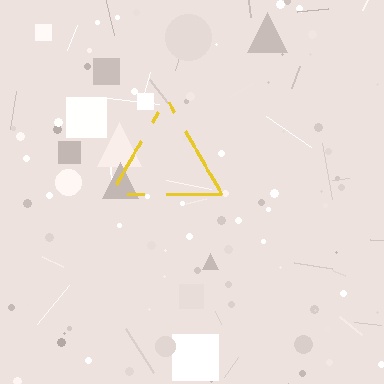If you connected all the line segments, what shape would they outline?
They would outline a triangle.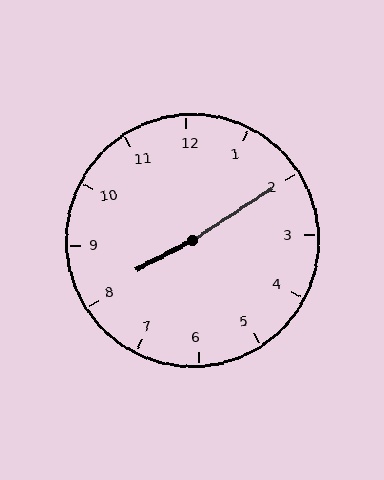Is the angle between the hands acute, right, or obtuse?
It is obtuse.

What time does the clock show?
8:10.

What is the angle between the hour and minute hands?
Approximately 175 degrees.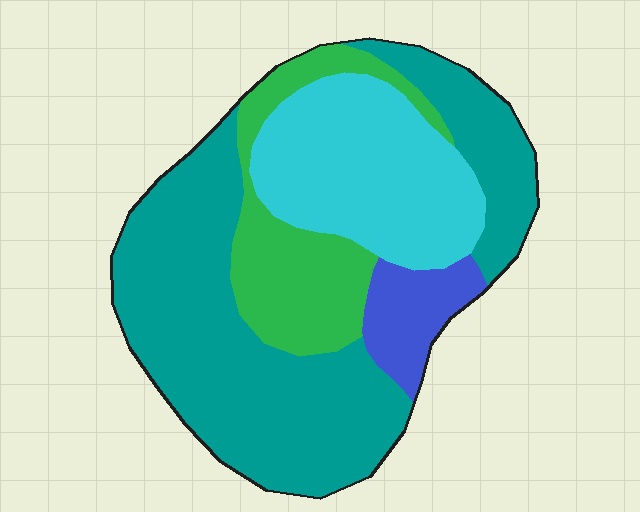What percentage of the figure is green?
Green covers about 20% of the figure.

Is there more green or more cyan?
Cyan.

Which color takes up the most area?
Teal, at roughly 50%.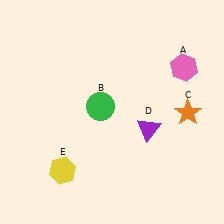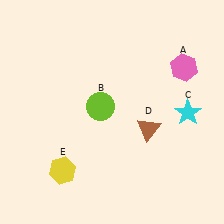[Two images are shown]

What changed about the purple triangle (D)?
In Image 1, D is purple. In Image 2, it changed to brown.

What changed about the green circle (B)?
In Image 1, B is green. In Image 2, it changed to lime.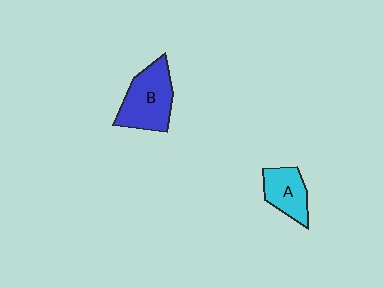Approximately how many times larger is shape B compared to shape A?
Approximately 1.5 times.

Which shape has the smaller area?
Shape A (cyan).